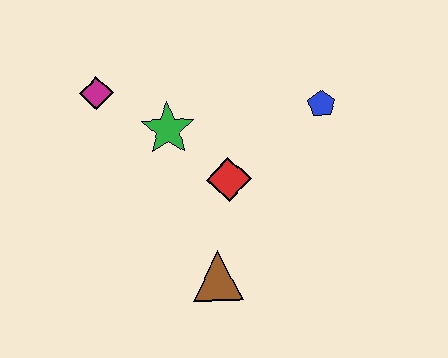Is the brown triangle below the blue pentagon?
Yes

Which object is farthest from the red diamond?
The magenta diamond is farthest from the red diamond.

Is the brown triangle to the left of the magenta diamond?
No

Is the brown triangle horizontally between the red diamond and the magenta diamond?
Yes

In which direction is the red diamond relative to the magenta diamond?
The red diamond is to the right of the magenta diamond.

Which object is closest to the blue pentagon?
The red diamond is closest to the blue pentagon.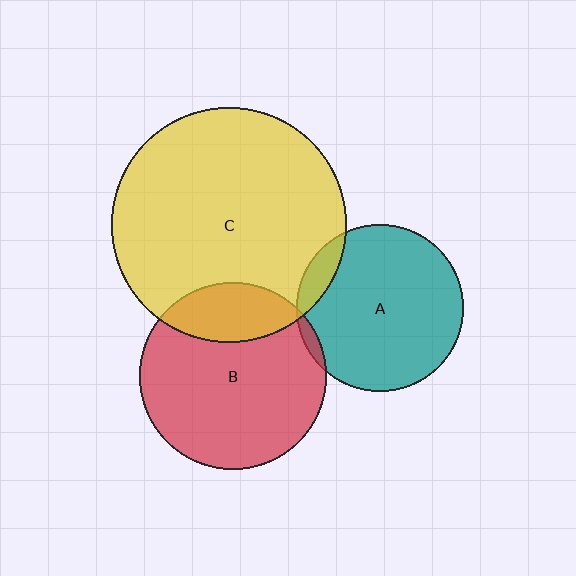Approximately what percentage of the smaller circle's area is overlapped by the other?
Approximately 10%.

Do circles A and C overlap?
Yes.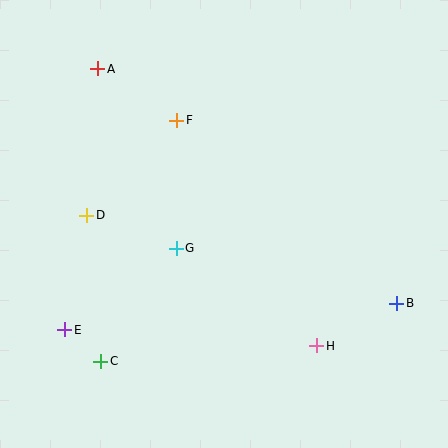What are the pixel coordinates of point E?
Point E is at (64, 330).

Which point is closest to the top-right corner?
Point F is closest to the top-right corner.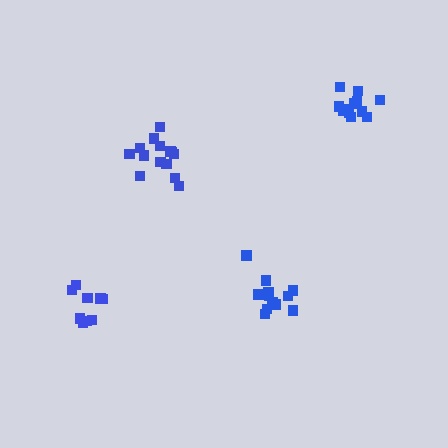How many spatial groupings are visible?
There are 4 spatial groupings.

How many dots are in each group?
Group 1: 14 dots, Group 2: 12 dots, Group 3: 12 dots, Group 4: 9 dots (47 total).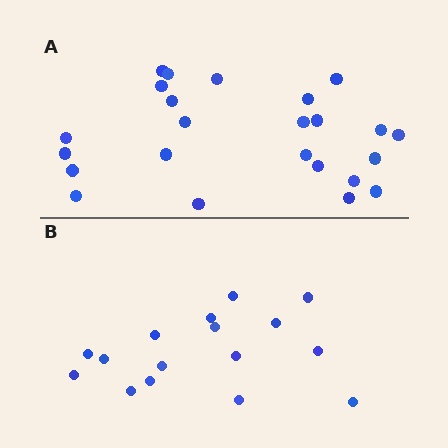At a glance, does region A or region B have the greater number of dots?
Region A (the top region) has more dots.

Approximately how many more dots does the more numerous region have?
Region A has roughly 8 or so more dots than region B.